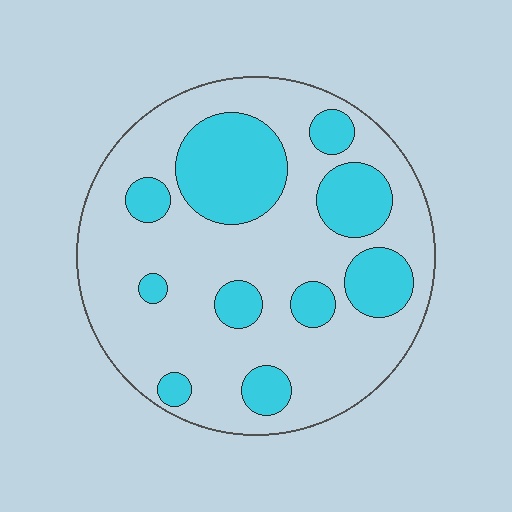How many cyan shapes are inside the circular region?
10.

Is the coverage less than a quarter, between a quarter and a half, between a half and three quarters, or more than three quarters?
Between a quarter and a half.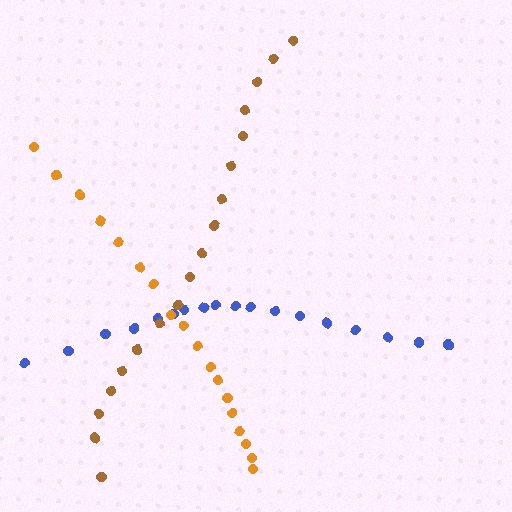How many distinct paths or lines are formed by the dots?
There are 3 distinct paths.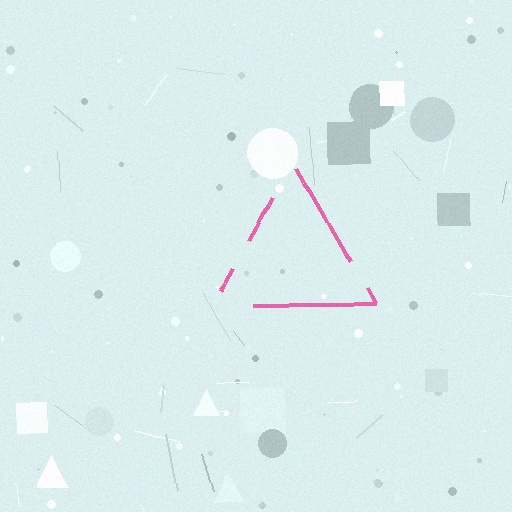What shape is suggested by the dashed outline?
The dashed outline suggests a triangle.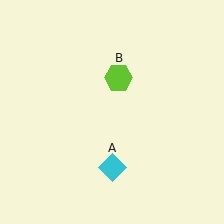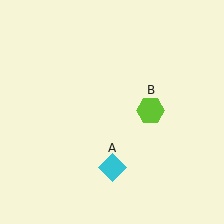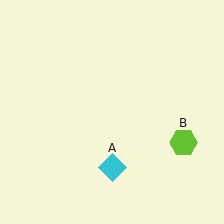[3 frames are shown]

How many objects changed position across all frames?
1 object changed position: lime hexagon (object B).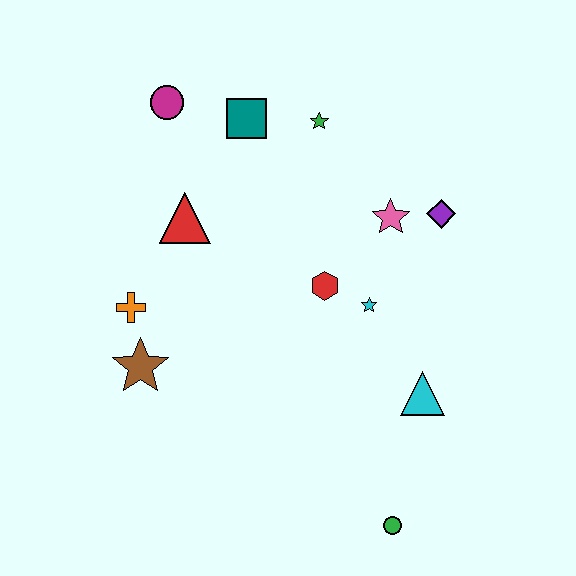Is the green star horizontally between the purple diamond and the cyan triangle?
No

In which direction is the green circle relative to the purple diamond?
The green circle is below the purple diamond.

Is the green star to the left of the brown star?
No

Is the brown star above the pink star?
No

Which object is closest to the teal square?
The green star is closest to the teal square.